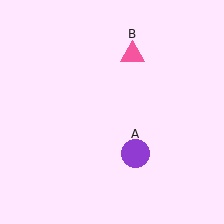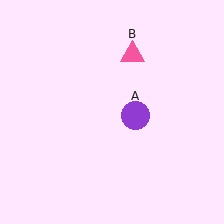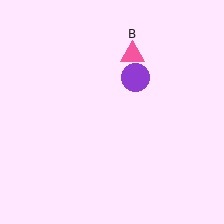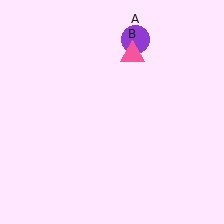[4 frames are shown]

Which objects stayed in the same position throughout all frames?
Pink triangle (object B) remained stationary.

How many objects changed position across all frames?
1 object changed position: purple circle (object A).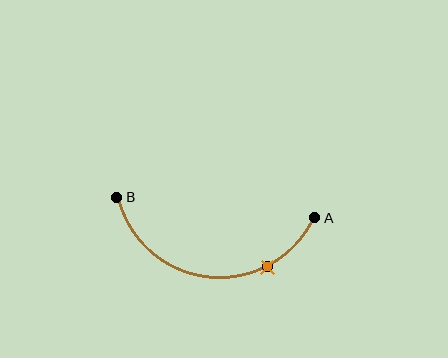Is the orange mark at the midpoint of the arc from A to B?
No. The orange mark lies on the arc but is closer to endpoint A. The arc midpoint would be at the point on the curve equidistant along the arc from both A and B.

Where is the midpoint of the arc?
The arc midpoint is the point on the curve farthest from the straight line joining A and B. It sits below that line.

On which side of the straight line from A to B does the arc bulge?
The arc bulges below the straight line connecting A and B.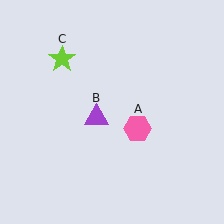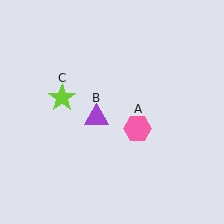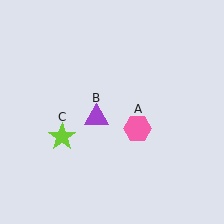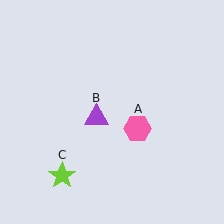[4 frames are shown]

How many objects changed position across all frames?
1 object changed position: lime star (object C).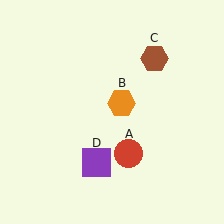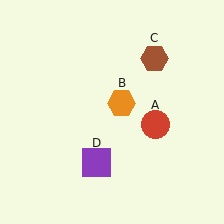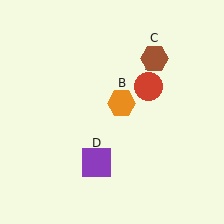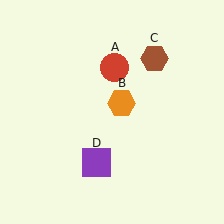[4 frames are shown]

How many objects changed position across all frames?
1 object changed position: red circle (object A).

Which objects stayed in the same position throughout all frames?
Orange hexagon (object B) and brown hexagon (object C) and purple square (object D) remained stationary.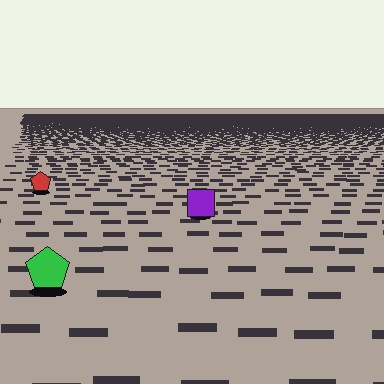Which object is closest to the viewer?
The green pentagon is closest. The texture marks near it are larger and more spread out.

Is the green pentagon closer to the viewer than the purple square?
Yes. The green pentagon is closer — you can tell from the texture gradient: the ground texture is coarser near it.